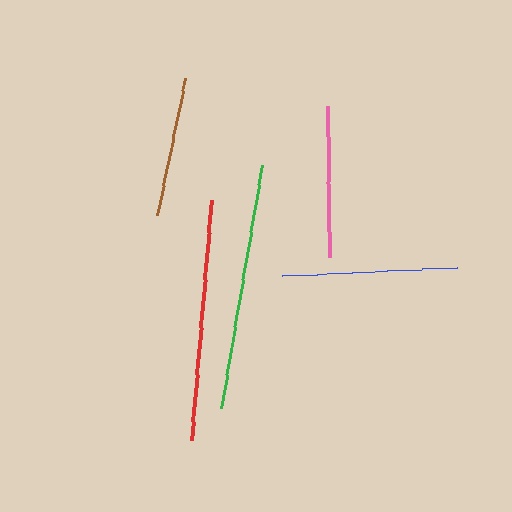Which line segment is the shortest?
The brown line is the shortest at approximately 139 pixels.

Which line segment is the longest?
The green line is the longest at approximately 246 pixels.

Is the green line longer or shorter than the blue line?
The green line is longer than the blue line.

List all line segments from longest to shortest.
From longest to shortest: green, red, blue, pink, brown.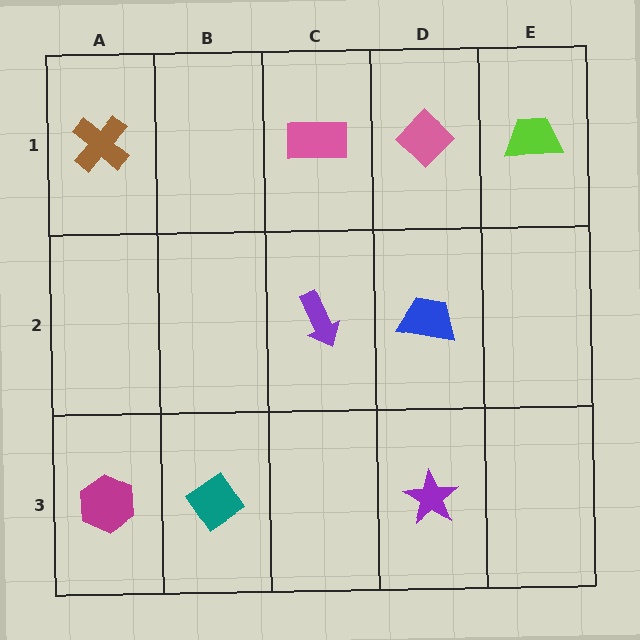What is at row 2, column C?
A purple arrow.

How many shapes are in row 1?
4 shapes.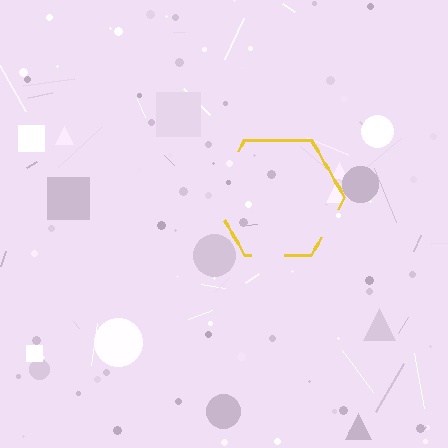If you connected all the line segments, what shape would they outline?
They would outline a hexagon.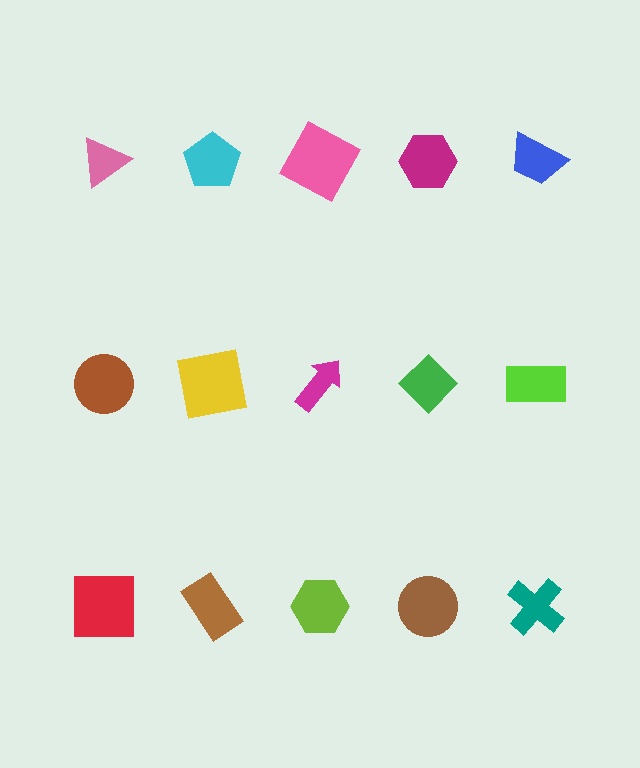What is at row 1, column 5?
A blue trapezoid.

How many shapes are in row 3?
5 shapes.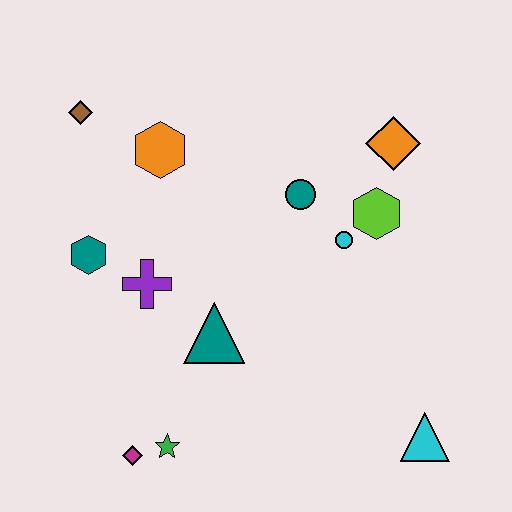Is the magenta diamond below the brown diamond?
Yes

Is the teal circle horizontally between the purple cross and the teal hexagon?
No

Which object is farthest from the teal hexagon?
The cyan triangle is farthest from the teal hexagon.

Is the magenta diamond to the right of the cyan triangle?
No